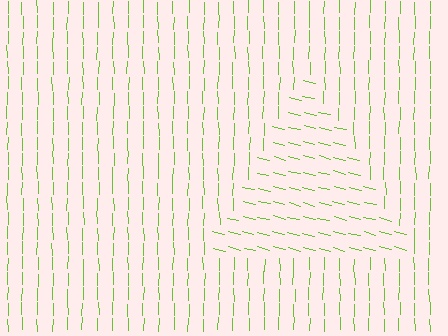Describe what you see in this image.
The image is filled with small lime line segments. A triangle region in the image has lines oriented differently from the surrounding lines, creating a visible texture boundary.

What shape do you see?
I see a triangle.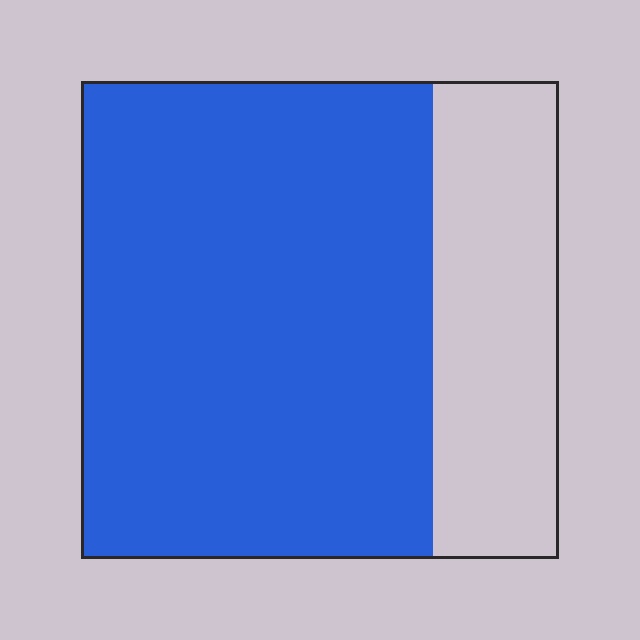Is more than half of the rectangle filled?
Yes.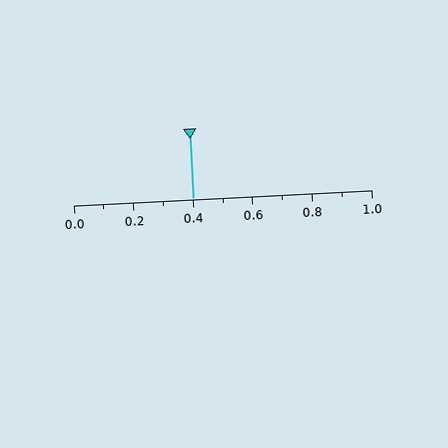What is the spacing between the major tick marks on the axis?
The major ticks are spaced 0.2 apart.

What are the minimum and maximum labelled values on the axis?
The axis runs from 0.0 to 1.0.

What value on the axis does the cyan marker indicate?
The marker indicates approximately 0.4.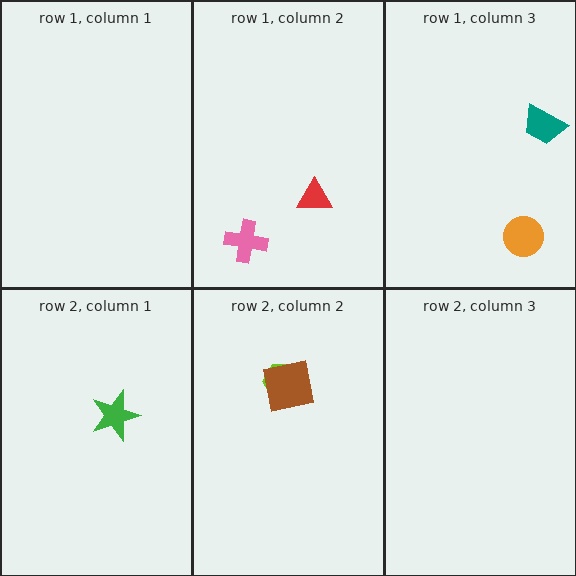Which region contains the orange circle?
The row 1, column 3 region.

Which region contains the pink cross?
The row 1, column 2 region.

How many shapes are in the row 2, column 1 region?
1.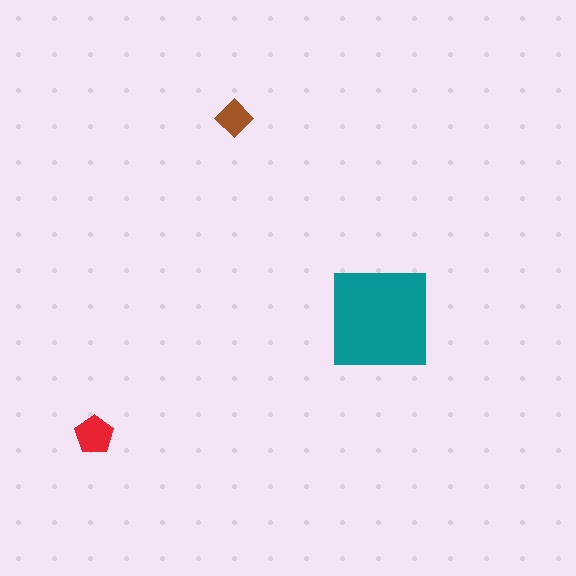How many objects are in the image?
There are 3 objects in the image.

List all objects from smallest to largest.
The brown diamond, the red pentagon, the teal square.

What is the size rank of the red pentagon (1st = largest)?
2nd.